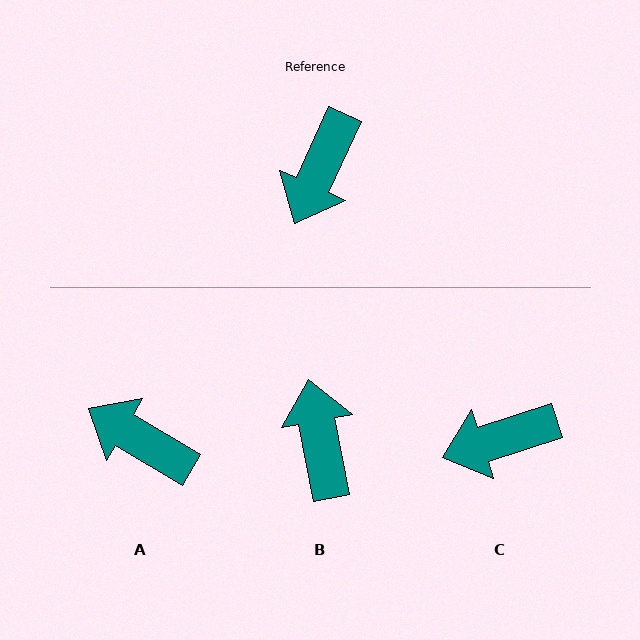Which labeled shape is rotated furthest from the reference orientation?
B, about 144 degrees away.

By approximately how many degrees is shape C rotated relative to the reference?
Approximately 47 degrees clockwise.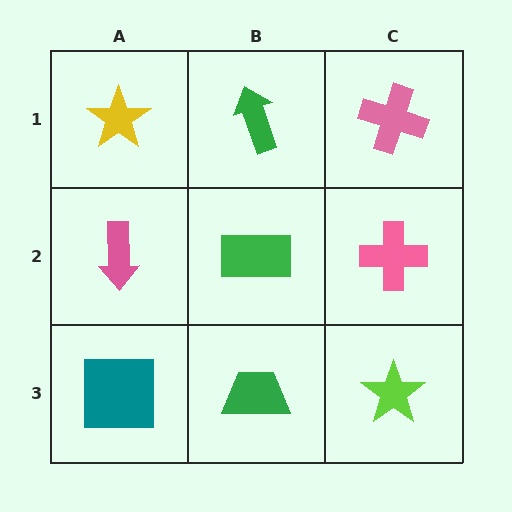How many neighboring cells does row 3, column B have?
3.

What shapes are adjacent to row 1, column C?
A pink cross (row 2, column C), a green arrow (row 1, column B).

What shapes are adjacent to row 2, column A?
A yellow star (row 1, column A), a teal square (row 3, column A), a green rectangle (row 2, column B).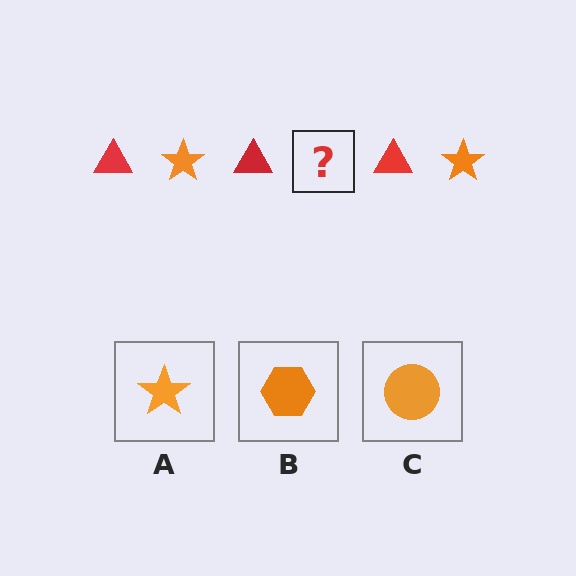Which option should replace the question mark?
Option A.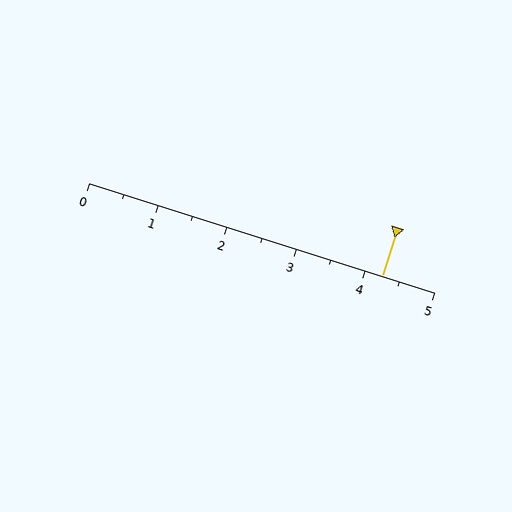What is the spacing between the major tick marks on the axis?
The major ticks are spaced 1 apart.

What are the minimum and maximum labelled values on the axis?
The axis runs from 0 to 5.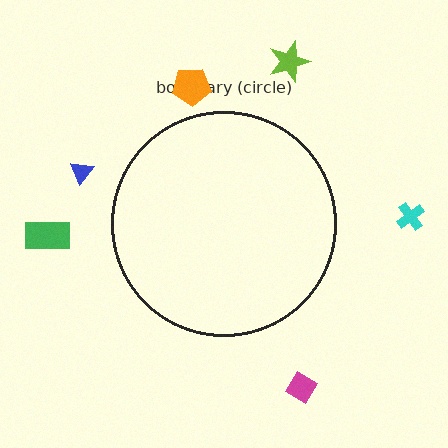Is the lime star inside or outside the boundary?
Outside.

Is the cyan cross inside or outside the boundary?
Outside.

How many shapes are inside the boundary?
0 inside, 6 outside.